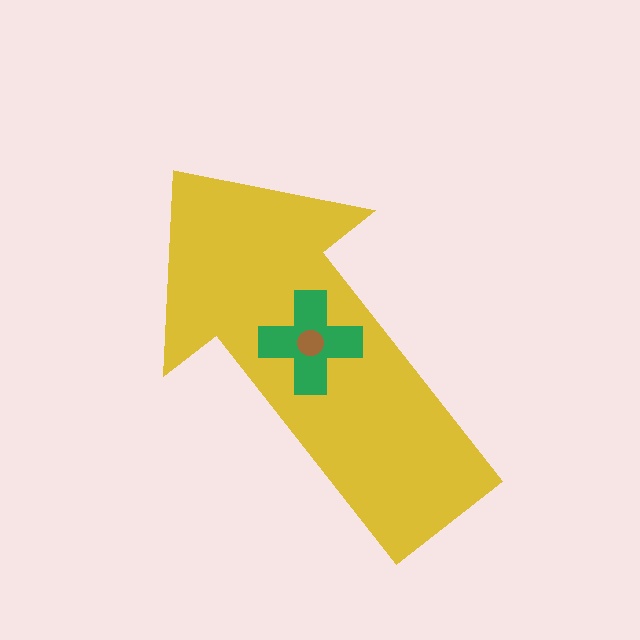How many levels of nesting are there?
3.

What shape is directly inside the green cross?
The brown circle.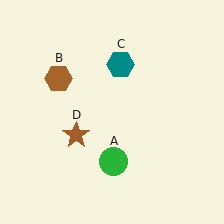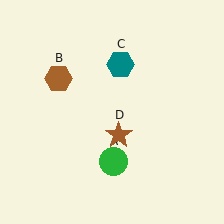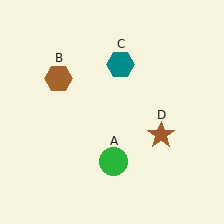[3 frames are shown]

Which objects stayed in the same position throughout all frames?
Green circle (object A) and brown hexagon (object B) and teal hexagon (object C) remained stationary.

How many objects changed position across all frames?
1 object changed position: brown star (object D).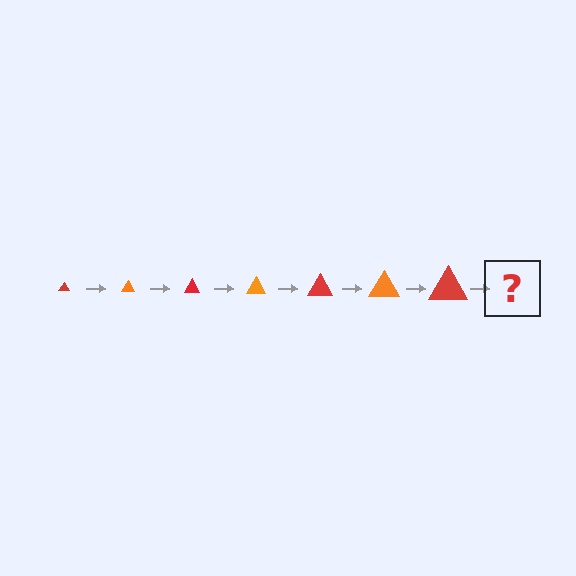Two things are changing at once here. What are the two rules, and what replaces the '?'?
The two rules are that the triangle grows larger each step and the color cycles through red and orange. The '?' should be an orange triangle, larger than the previous one.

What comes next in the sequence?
The next element should be an orange triangle, larger than the previous one.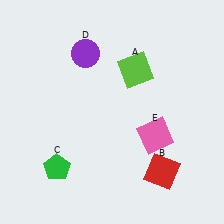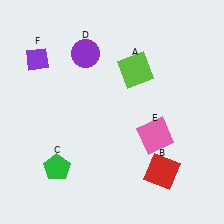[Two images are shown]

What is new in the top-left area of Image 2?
A purple diamond (F) was added in the top-left area of Image 2.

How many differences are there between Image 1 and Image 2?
There is 1 difference between the two images.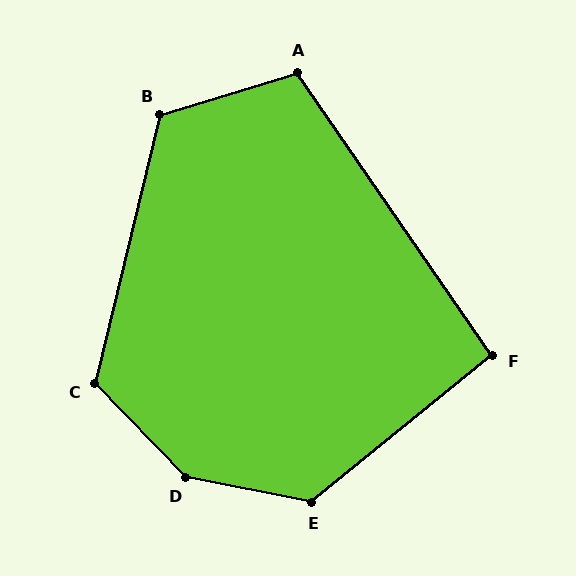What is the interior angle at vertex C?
Approximately 122 degrees (obtuse).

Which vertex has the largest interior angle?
D, at approximately 145 degrees.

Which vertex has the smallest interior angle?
F, at approximately 94 degrees.